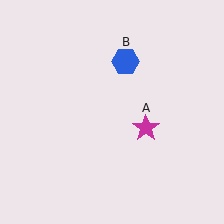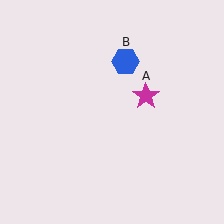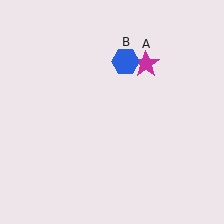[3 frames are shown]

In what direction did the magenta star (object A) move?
The magenta star (object A) moved up.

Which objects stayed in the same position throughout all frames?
Blue hexagon (object B) remained stationary.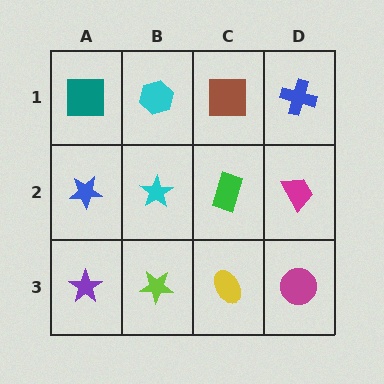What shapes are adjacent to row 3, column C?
A green rectangle (row 2, column C), a lime star (row 3, column B), a magenta circle (row 3, column D).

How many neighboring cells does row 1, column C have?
3.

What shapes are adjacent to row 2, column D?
A blue cross (row 1, column D), a magenta circle (row 3, column D), a green rectangle (row 2, column C).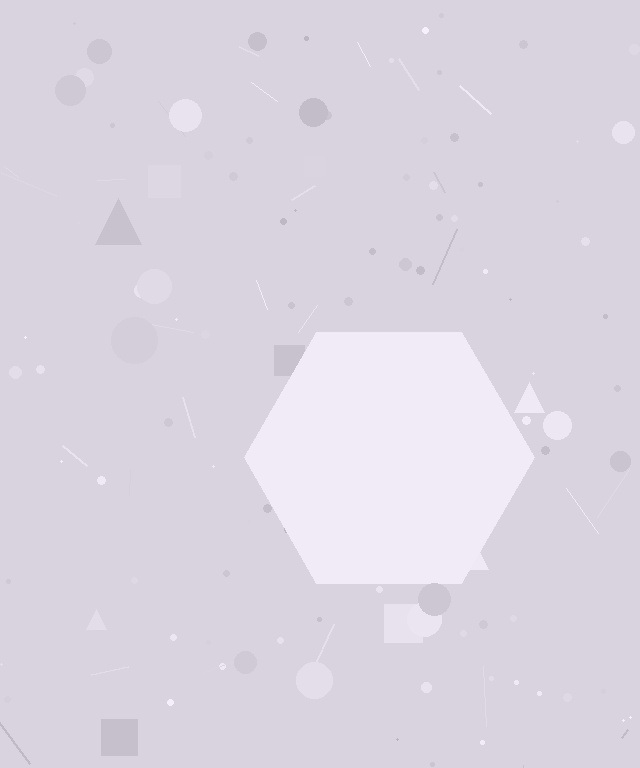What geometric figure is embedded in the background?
A hexagon is embedded in the background.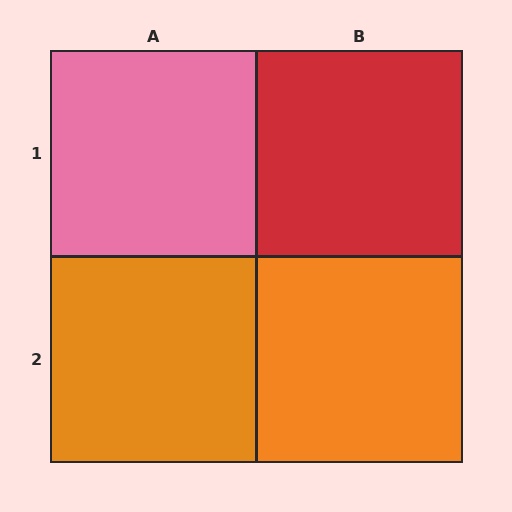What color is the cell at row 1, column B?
Red.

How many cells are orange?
2 cells are orange.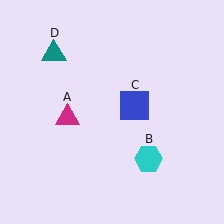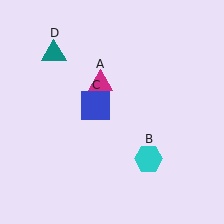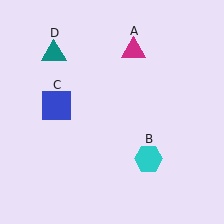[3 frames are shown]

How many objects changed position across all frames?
2 objects changed position: magenta triangle (object A), blue square (object C).